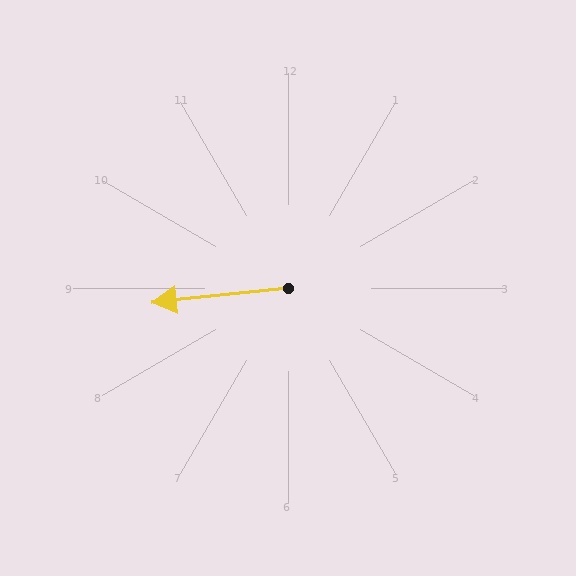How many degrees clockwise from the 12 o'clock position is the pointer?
Approximately 264 degrees.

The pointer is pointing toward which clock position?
Roughly 9 o'clock.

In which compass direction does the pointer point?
West.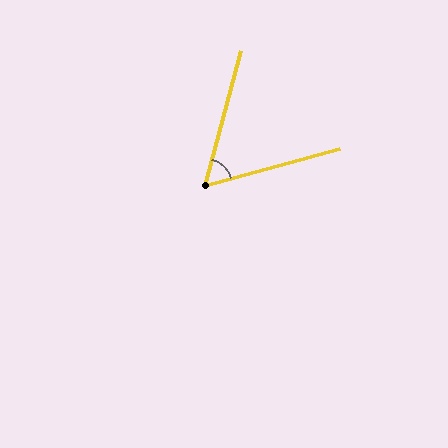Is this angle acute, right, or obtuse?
It is acute.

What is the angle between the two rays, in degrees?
Approximately 60 degrees.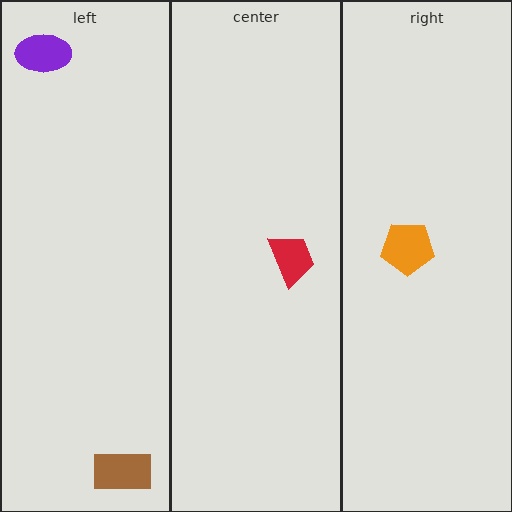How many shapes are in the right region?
1.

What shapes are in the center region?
The red trapezoid.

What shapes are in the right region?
The orange pentagon.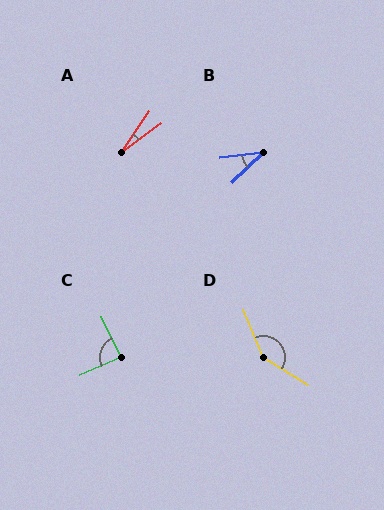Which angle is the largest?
D, at approximately 143 degrees.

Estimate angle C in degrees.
Approximately 89 degrees.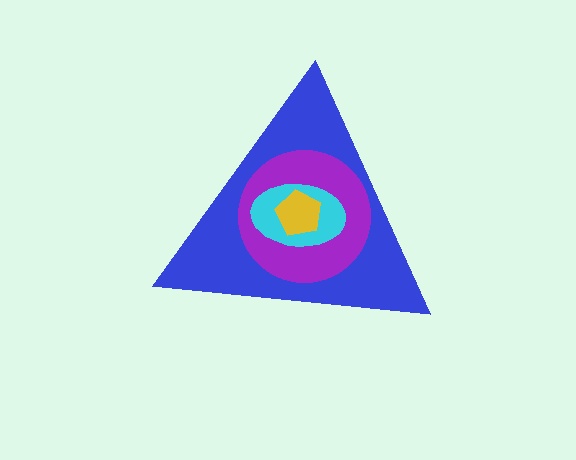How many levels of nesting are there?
4.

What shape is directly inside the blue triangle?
The purple circle.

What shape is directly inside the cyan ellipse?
The yellow pentagon.